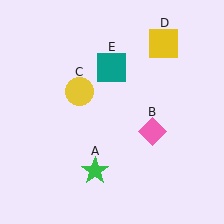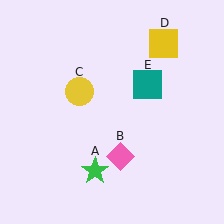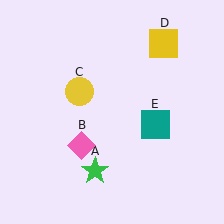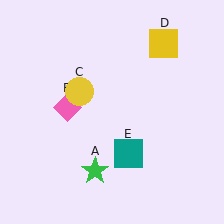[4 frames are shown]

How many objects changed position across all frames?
2 objects changed position: pink diamond (object B), teal square (object E).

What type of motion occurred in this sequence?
The pink diamond (object B), teal square (object E) rotated clockwise around the center of the scene.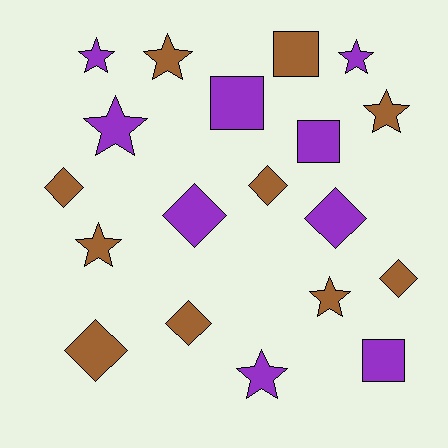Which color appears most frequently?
Brown, with 10 objects.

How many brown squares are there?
There is 1 brown square.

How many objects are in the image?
There are 19 objects.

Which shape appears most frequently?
Star, with 8 objects.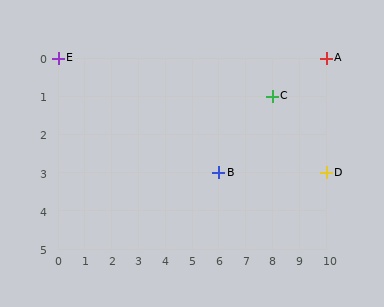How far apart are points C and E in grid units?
Points C and E are 8 columns and 1 row apart (about 8.1 grid units diagonally).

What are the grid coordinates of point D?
Point D is at grid coordinates (10, 3).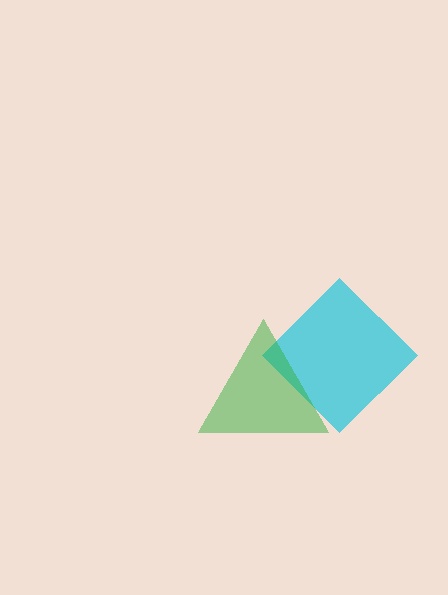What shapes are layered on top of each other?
The layered shapes are: a cyan diamond, a green triangle.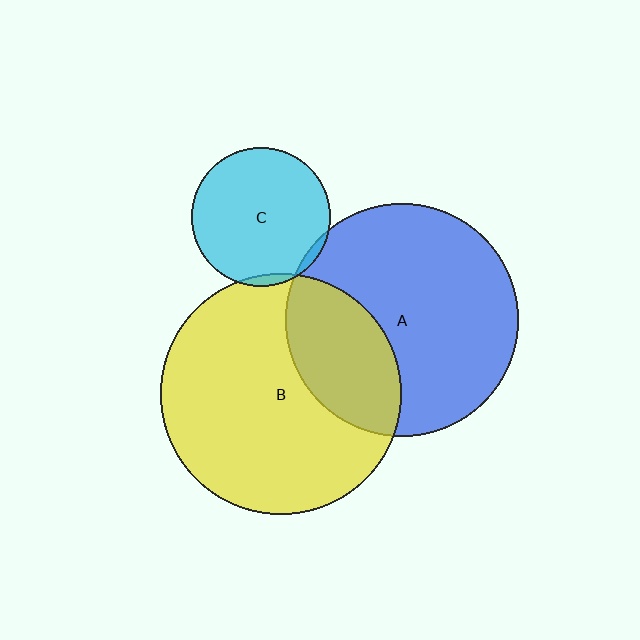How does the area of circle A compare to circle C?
Approximately 2.8 times.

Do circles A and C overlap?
Yes.